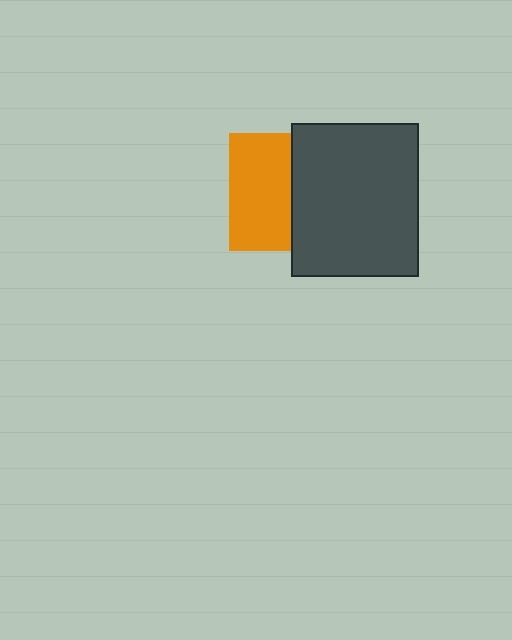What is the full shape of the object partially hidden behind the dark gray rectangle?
The partially hidden object is an orange square.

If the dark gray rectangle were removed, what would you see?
You would see the complete orange square.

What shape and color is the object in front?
The object in front is a dark gray rectangle.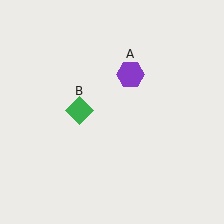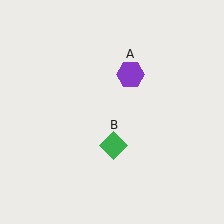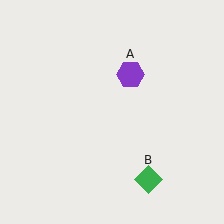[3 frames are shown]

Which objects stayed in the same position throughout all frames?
Purple hexagon (object A) remained stationary.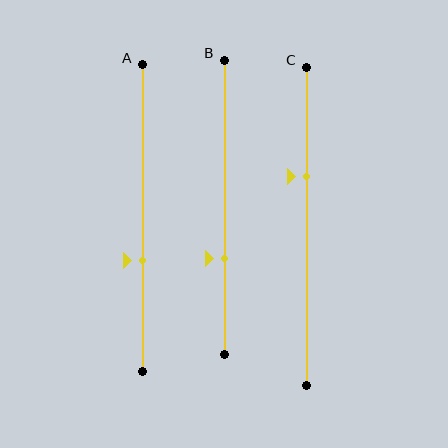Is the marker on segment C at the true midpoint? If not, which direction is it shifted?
No, the marker on segment C is shifted upward by about 16% of the segment length.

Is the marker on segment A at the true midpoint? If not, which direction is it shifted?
No, the marker on segment A is shifted downward by about 14% of the segment length.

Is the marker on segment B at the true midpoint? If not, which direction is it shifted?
No, the marker on segment B is shifted downward by about 17% of the segment length.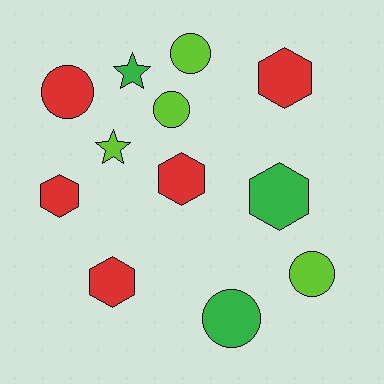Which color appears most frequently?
Red, with 5 objects.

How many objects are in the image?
There are 12 objects.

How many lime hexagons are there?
There are no lime hexagons.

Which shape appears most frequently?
Hexagon, with 5 objects.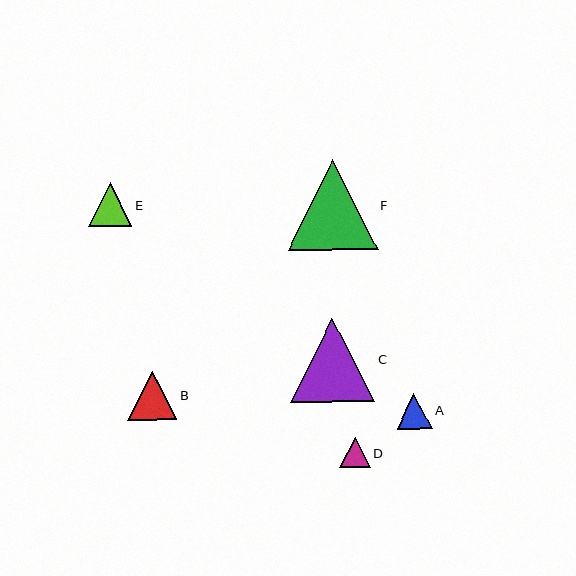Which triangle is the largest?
Triangle F is the largest with a size of approximately 90 pixels.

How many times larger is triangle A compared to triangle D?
Triangle A is approximately 1.1 times the size of triangle D.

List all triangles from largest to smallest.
From largest to smallest: F, C, B, E, A, D.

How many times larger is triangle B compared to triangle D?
Triangle B is approximately 1.6 times the size of triangle D.